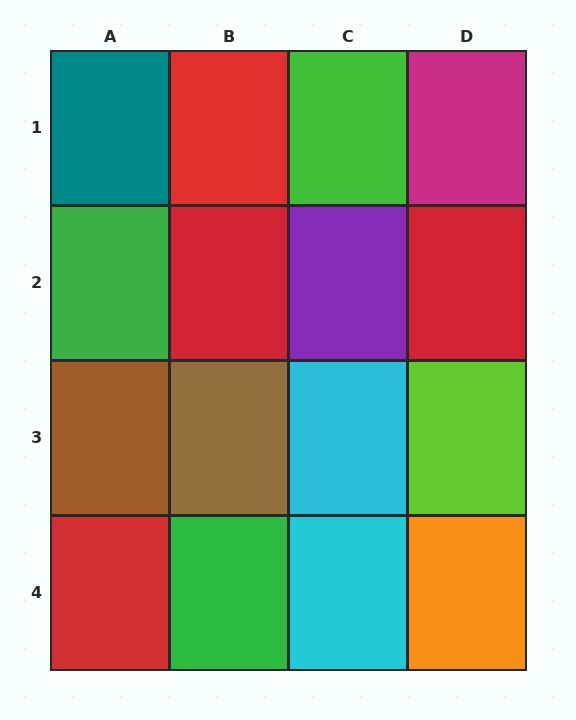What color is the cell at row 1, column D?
Magenta.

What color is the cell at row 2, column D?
Red.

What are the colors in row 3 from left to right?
Brown, brown, cyan, lime.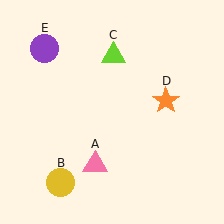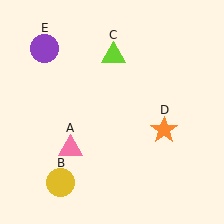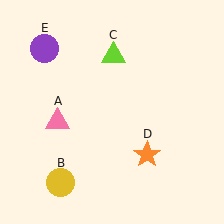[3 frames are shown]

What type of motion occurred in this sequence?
The pink triangle (object A), orange star (object D) rotated clockwise around the center of the scene.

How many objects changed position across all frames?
2 objects changed position: pink triangle (object A), orange star (object D).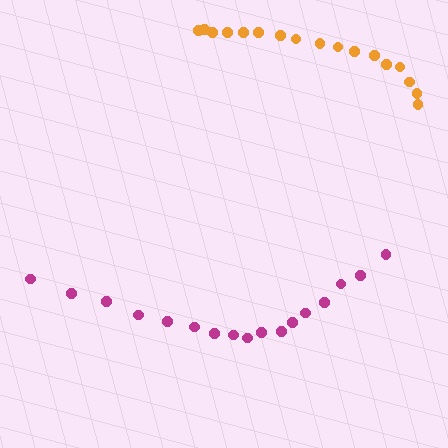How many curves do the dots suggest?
There are 2 distinct paths.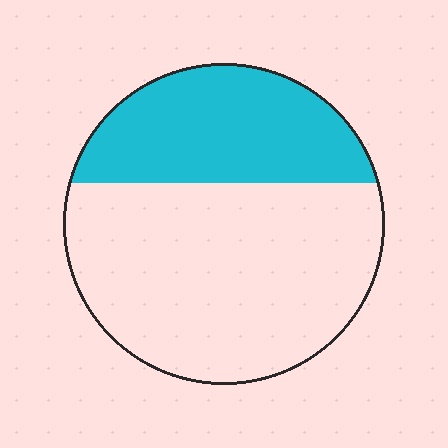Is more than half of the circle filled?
No.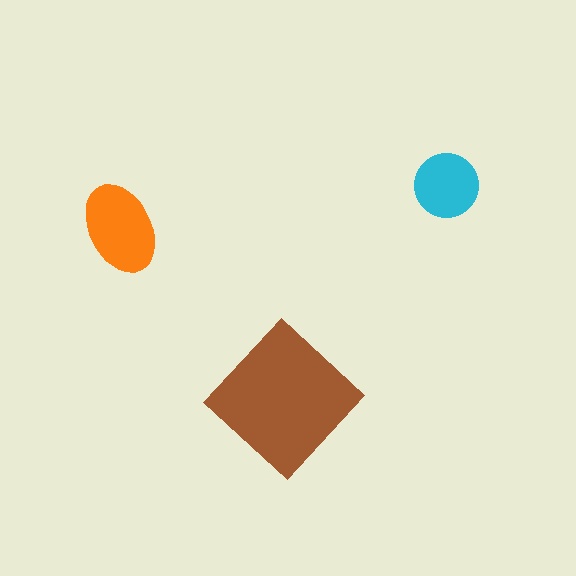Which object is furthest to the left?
The orange ellipse is leftmost.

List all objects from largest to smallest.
The brown diamond, the orange ellipse, the cyan circle.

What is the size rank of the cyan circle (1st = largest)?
3rd.